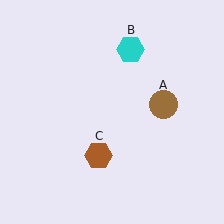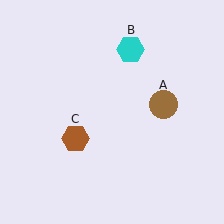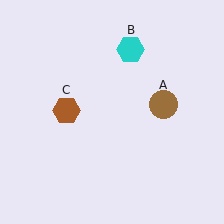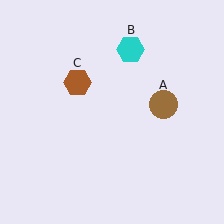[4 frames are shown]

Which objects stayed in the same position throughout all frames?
Brown circle (object A) and cyan hexagon (object B) remained stationary.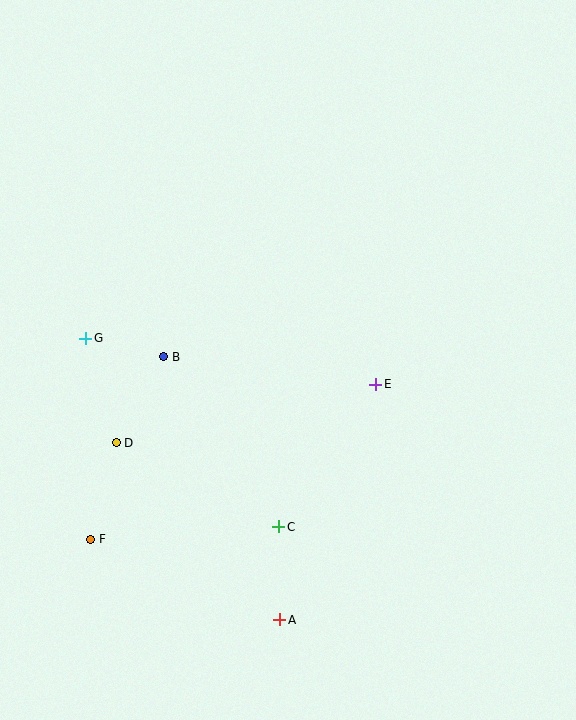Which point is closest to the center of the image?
Point E at (376, 384) is closest to the center.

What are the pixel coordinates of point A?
Point A is at (280, 620).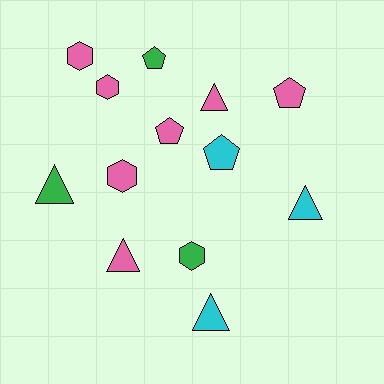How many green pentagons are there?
There is 1 green pentagon.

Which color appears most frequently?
Pink, with 7 objects.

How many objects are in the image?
There are 13 objects.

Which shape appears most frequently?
Triangle, with 5 objects.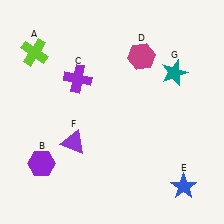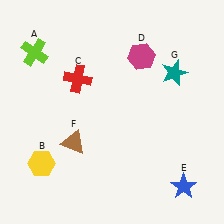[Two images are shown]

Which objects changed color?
B changed from purple to yellow. C changed from purple to red. F changed from purple to brown.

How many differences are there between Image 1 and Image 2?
There are 3 differences between the two images.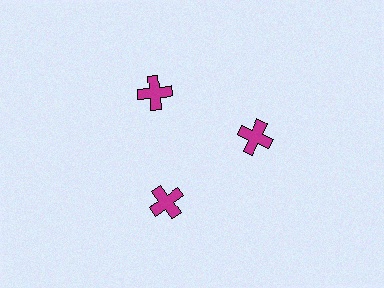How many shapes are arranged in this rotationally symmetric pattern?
There are 3 shapes, arranged in 3 groups of 1.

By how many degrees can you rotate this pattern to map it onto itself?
The pattern maps onto itself every 120 degrees of rotation.